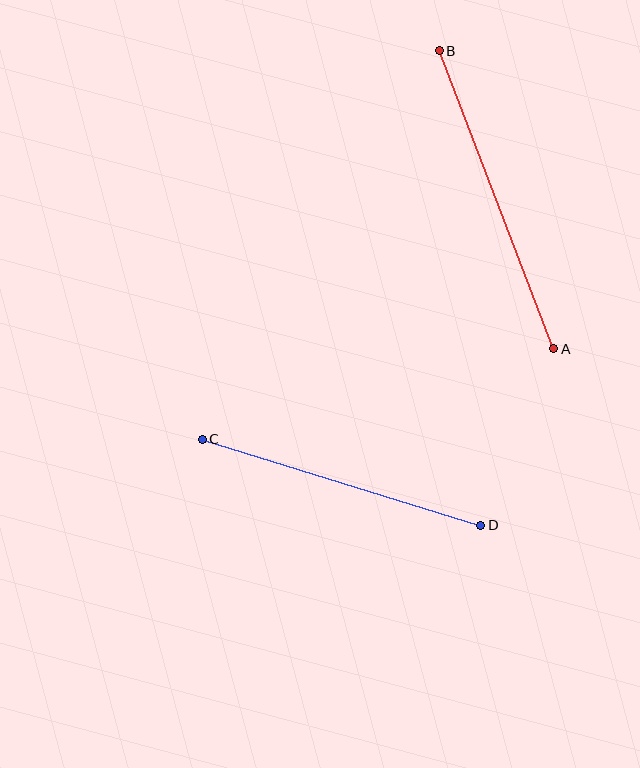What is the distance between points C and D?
The distance is approximately 291 pixels.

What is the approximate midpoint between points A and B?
The midpoint is at approximately (496, 200) pixels.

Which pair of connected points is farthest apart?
Points A and B are farthest apart.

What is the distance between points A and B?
The distance is approximately 319 pixels.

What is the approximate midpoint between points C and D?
The midpoint is at approximately (341, 482) pixels.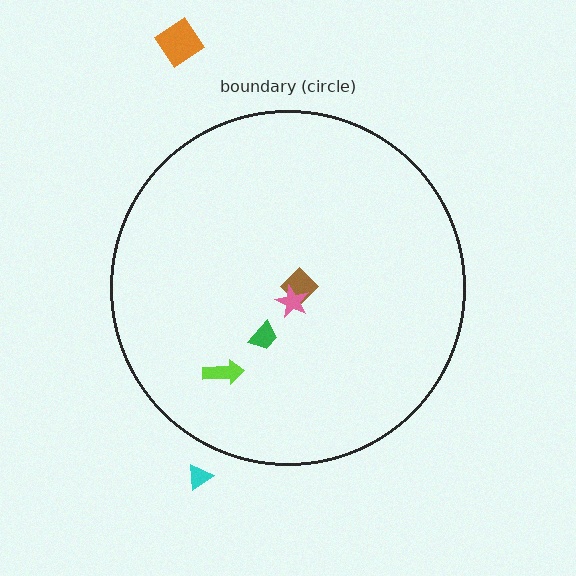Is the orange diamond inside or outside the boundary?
Outside.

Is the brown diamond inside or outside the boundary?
Inside.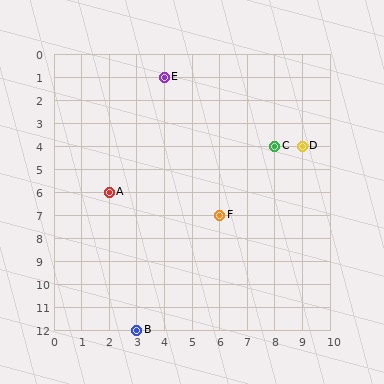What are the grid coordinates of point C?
Point C is at grid coordinates (8, 4).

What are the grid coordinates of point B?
Point B is at grid coordinates (3, 12).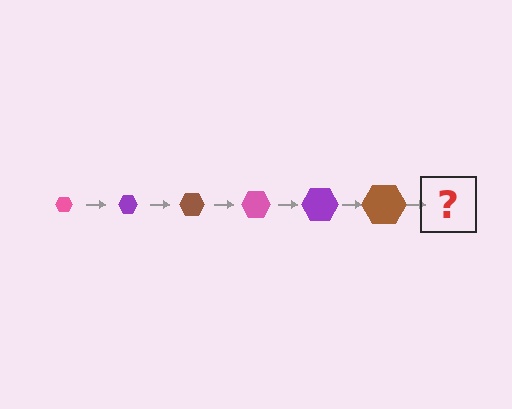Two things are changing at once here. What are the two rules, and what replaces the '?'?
The two rules are that the hexagon grows larger each step and the color cycles through pink, purple, and brown. The '?' should be a pink hexagon, larger than the previous one.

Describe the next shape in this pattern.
It should be a pink hexagon, larger than the previous one.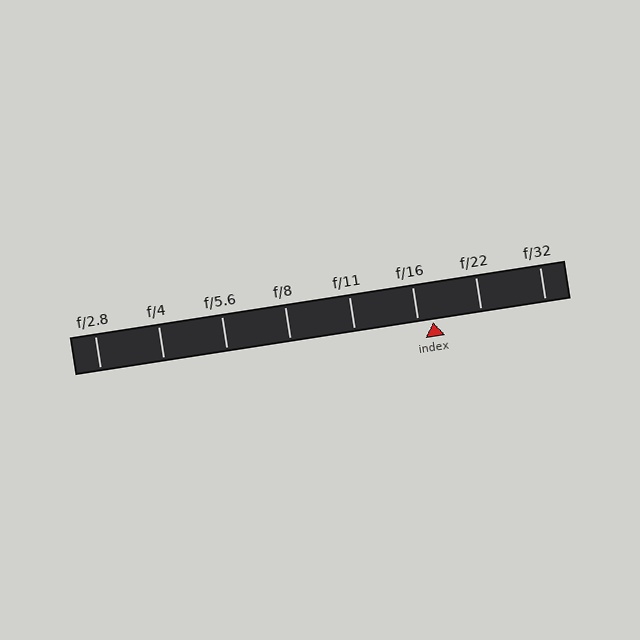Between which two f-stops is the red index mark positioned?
The index mark is between f/16 and f/22.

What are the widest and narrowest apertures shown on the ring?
The widest aperture shown is f/2.8 and the narrowest is f/32.